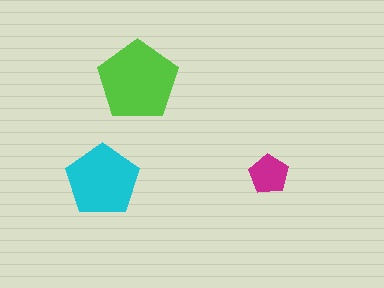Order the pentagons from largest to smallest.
the lime one, the cyan one, the magenta one.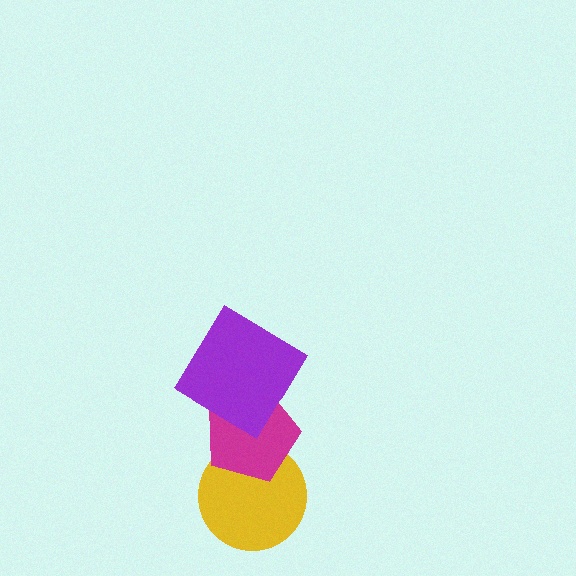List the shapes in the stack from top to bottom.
From top to bottom: the purple diamond, the magenta pentagon, the yellow circle.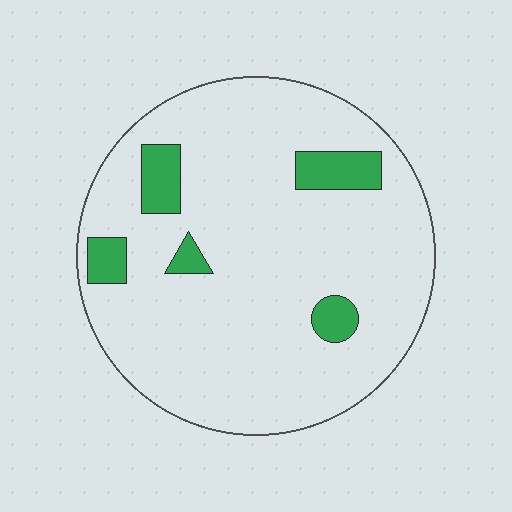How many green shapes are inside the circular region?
5.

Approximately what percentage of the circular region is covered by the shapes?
Approximately 10%.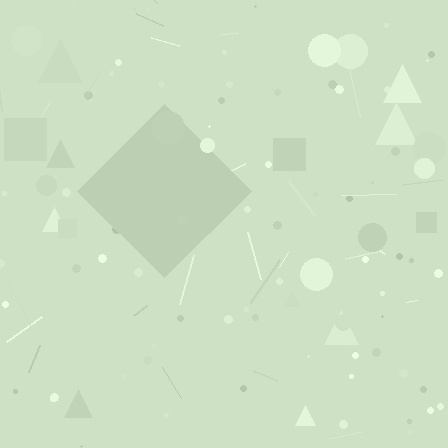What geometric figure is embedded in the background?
A diamond is embedded in the background.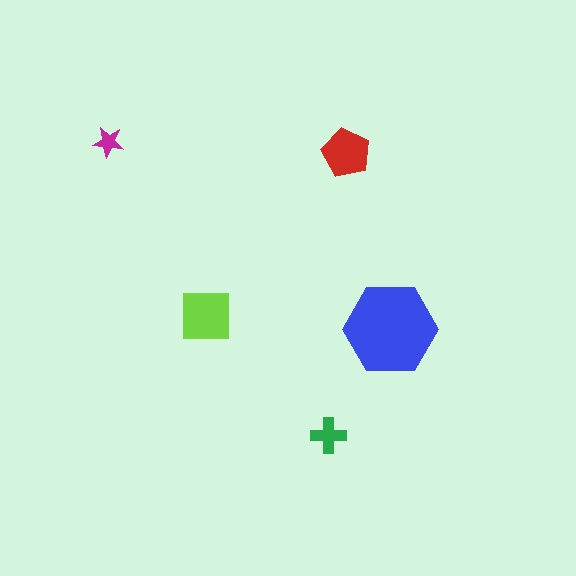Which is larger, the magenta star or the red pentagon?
The red pentagon.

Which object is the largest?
The blue hexagon.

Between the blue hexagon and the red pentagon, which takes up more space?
The blue hexagon.